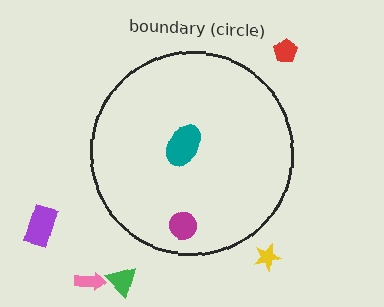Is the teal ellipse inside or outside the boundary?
Inside.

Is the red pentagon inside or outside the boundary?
Outside.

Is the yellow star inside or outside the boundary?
Outside.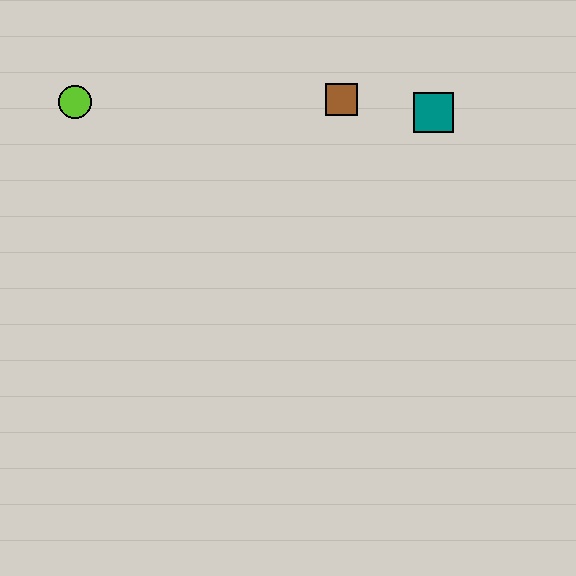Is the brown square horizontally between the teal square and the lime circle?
Yes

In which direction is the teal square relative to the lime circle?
The teal square is to the right of the lime circle.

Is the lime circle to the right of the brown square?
No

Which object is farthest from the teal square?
The lime circle is farthest from the teal square.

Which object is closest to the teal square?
The brown square is closest to the teal square.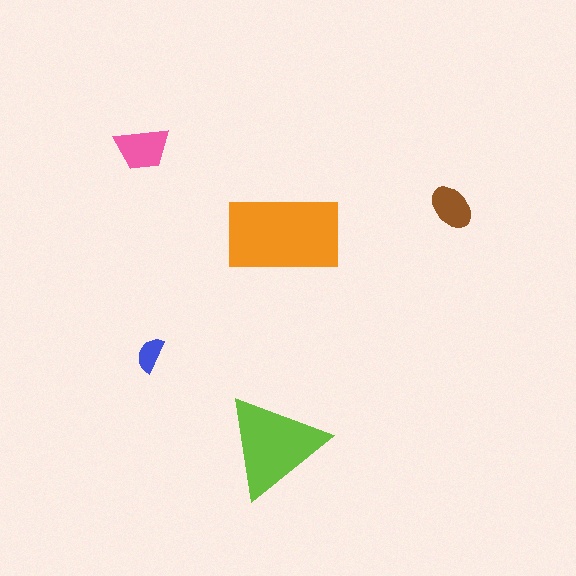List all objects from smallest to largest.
The blue semicircle, the brown ellipse, the pink trapezoid, the lime triangle, the orange rectangle.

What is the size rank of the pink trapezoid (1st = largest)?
3rd.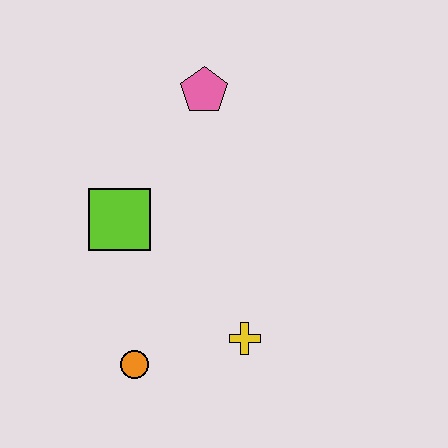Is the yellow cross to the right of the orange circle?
Yes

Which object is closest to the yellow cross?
The orange circle is closest to the yellow cross.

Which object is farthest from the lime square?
The yellow cross is farthest from the lime square.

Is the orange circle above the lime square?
No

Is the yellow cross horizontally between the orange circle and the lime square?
No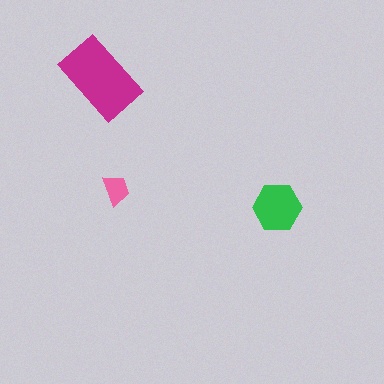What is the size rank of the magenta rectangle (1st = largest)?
1st.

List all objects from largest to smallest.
The magenta rectangle, the green hexagon, the pink trapezoid.